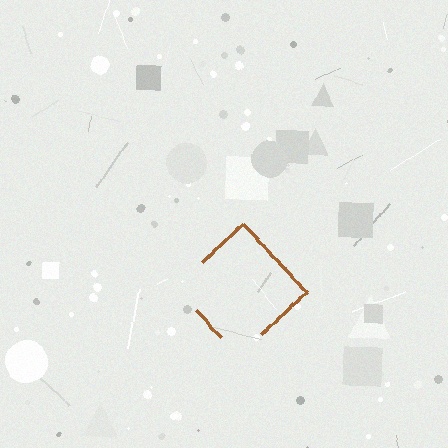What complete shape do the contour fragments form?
The contour fragments form a diamond.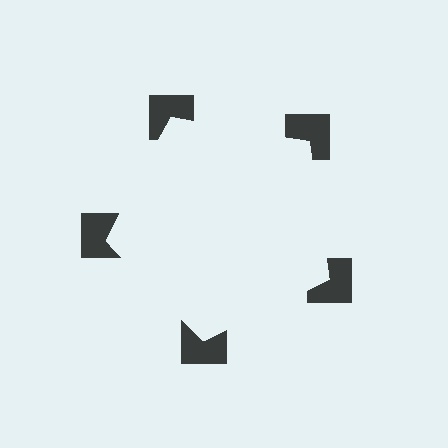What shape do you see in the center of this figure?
An illusory pentagon — its edges are inferred from the aligned wedge cuts in the notched squares, not physically drawn.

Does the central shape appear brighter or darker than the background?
It typically appears slightly brighter than the background, even though no actual brightness change is drawn.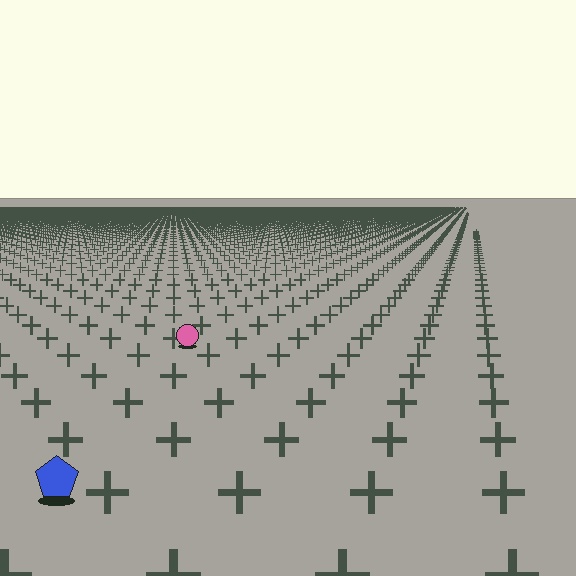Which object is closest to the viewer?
The blue pentagon is closest. The texture marks near it are larger and more spread out.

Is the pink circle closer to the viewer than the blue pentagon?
No. The blue pentagon is closer — you can tell from the texture gradient: the ground texture is coarser near it.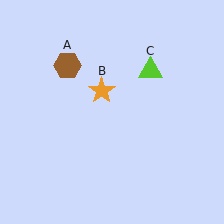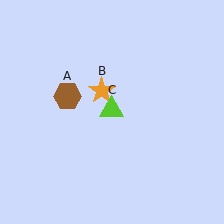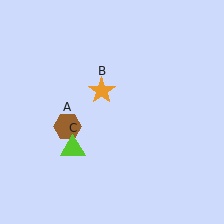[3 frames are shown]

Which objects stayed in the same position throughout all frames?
Orange star (object B) remained stationary.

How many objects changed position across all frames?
2 objects changed position: brown hexagon (object A), lime triangle (object C).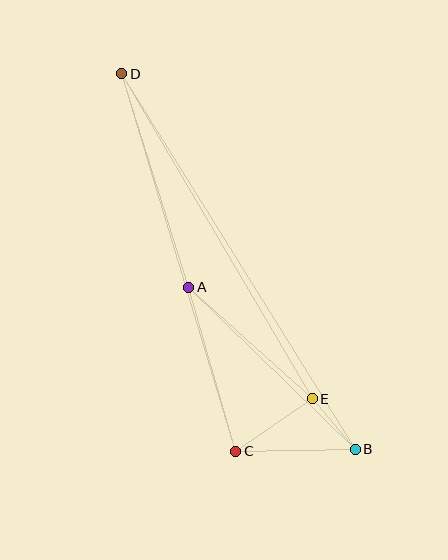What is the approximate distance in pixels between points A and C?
The distance between A and C is approximately 170 pixels.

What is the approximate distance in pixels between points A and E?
The distance between A and E is approximately 166 pixels.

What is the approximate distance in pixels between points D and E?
The distance between D and E is approximately 377 pixels.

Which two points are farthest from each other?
Points B and D are farthest from each other.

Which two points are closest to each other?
Points B and E are closest to each other.